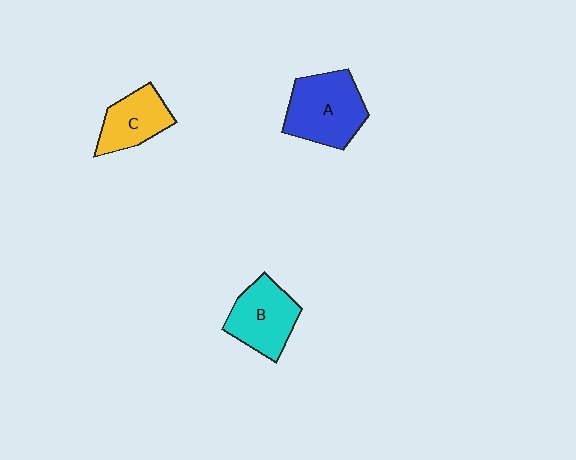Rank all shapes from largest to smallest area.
From largest to smallest: A (blue), B (cyan), C (yellow).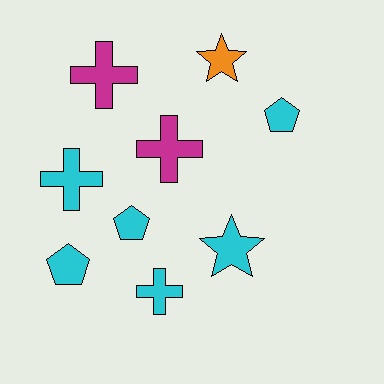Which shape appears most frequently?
Cross, with 4 objects.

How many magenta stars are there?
There are no magenta stars.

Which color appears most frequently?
Cyan, with 6 objects.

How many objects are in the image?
There are 9 objects.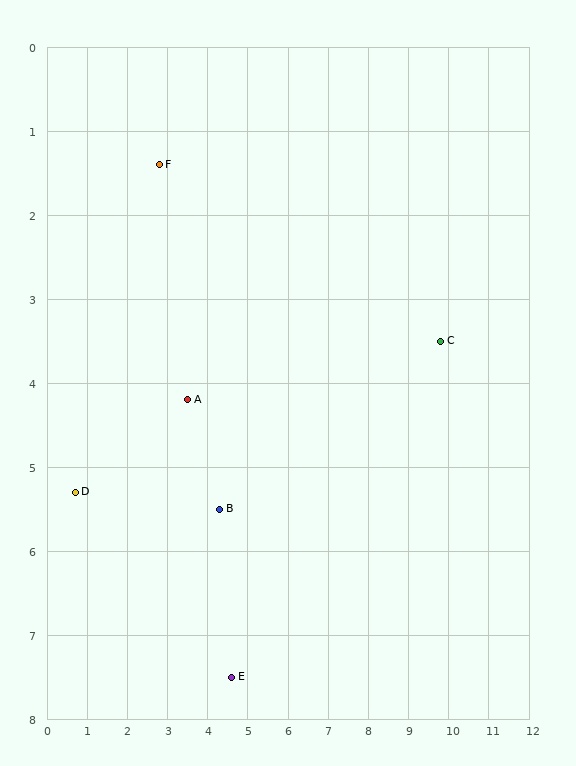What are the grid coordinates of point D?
Point D is at approximately (0.7, 5.3).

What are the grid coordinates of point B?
Point B is at approximately (4.3, 5.5).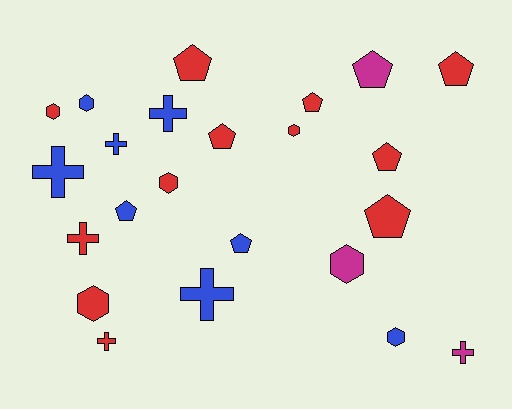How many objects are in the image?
There are 23 objects.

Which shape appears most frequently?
Pentagon, with 9 objects.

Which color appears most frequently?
Red, with 12 objects.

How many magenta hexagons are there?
There is 1 magenta hexagon.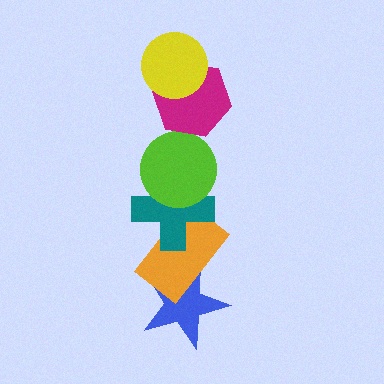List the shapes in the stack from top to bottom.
From top to bottom: the yellow circle, the magenta hexagon, the lime circle, the teal cross, the orange rectangle, the blue star.